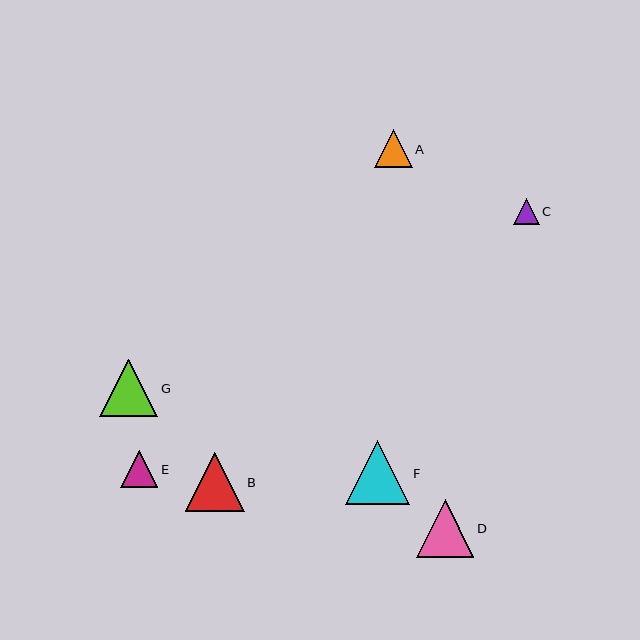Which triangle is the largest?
Triangle F is the largest with a size of approximately 64 pixels.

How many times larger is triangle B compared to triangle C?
Triangle B is approximately 2.3 times the size of triangle C.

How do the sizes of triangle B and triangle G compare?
Triangle B and triangle G are approximately the same size.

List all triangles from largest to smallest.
From largest to smallest: F, B, G, D, A, E, C.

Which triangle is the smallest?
Triangle C is the smallest with a size of approximately 26 pixels.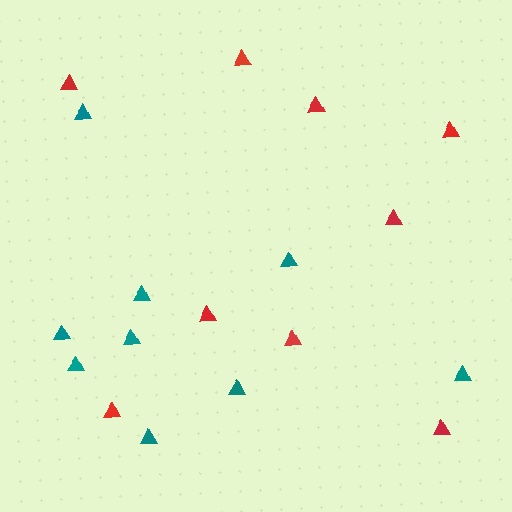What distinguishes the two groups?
There are 2 groups: one group of red triangles (9) and one group of teal triangles (9).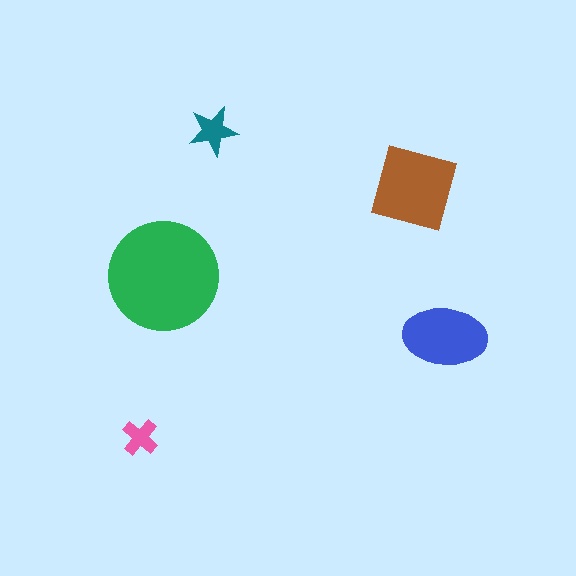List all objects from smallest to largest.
The pink cross, the teal star, the blue ellipse, the brown square, the green circle.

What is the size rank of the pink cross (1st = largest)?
5th.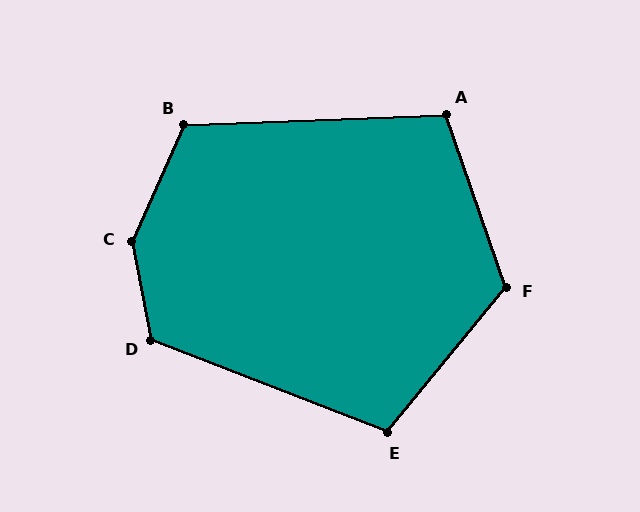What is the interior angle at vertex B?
Approximately 116 degrees (obtuse).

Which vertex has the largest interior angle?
C, at approximately 145 degrees.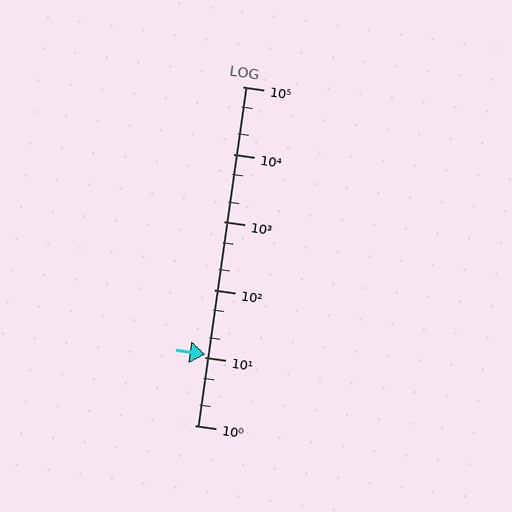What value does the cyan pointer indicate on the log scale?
The pointer indicates approximately 11.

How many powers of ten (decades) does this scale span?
The scale spans 5 decades, from 1 to 100000.